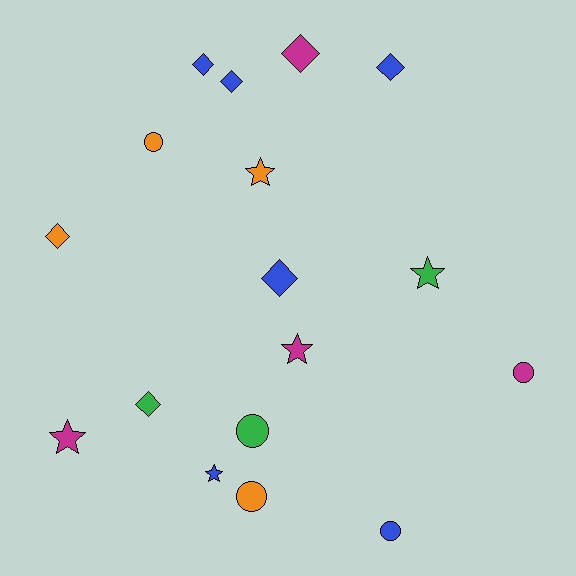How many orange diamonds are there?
There is 1 orange diamond.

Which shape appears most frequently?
Diamond, with 7 objects.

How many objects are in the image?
There are 17 objects.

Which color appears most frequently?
Blue, with 6 objects.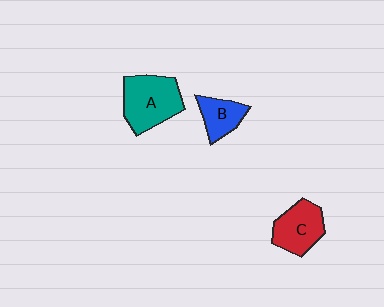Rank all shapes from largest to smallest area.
From largest to smallest: A (teal), C (red), B (blue).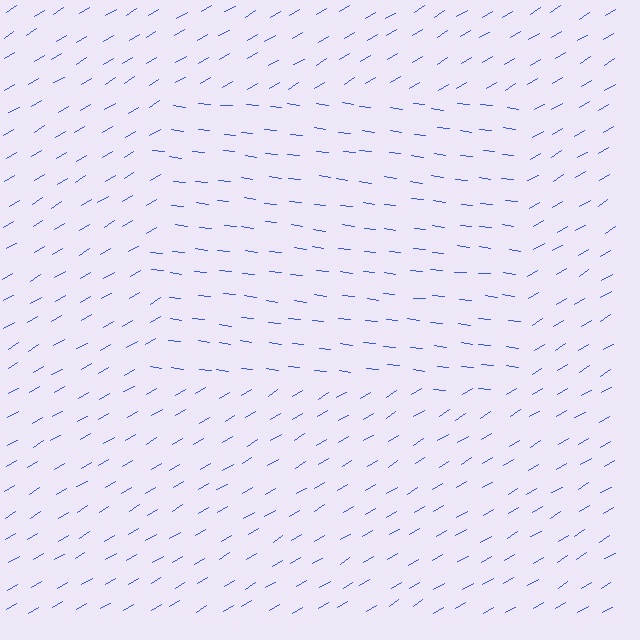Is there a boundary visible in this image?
Yes, there is a texture boundary formed by a change in line orientation.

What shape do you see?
I see a rectangle.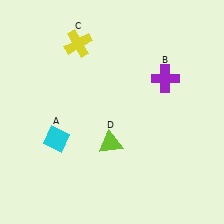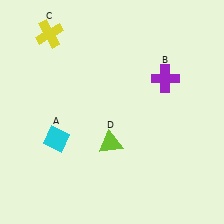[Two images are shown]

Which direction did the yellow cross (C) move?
The yellow cross (C) moved left.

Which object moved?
The yellow cross (C) moved left.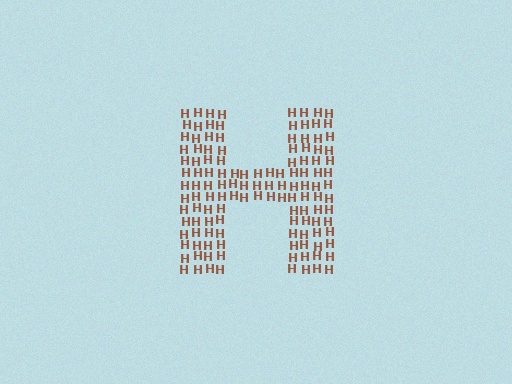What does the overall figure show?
The overall figure shows the letter H.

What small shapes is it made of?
It is made of small letter H's.